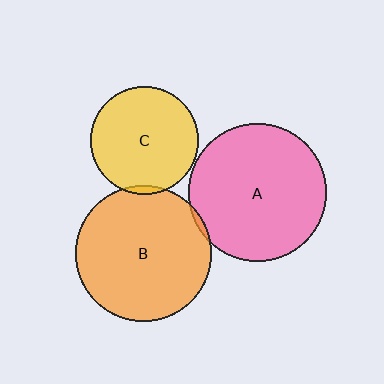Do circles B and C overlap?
Yes.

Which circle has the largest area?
Circle A (pink).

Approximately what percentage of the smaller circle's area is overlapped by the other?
Approximately 5%.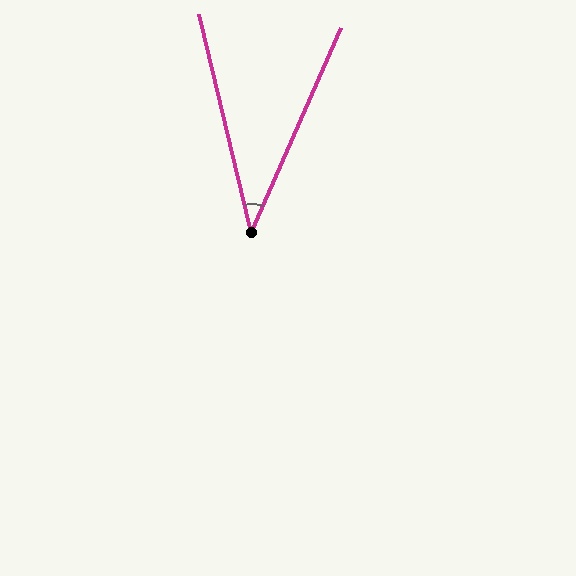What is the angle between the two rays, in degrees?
Approximately 37 degrees.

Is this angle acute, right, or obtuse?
It is acute.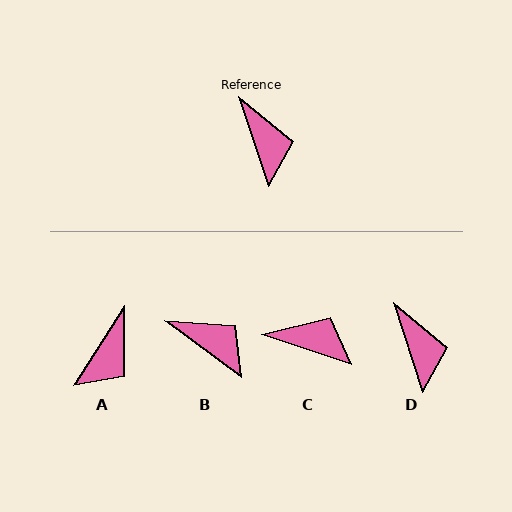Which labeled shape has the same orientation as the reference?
D.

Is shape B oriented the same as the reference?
No, it is off by about 35 degrees.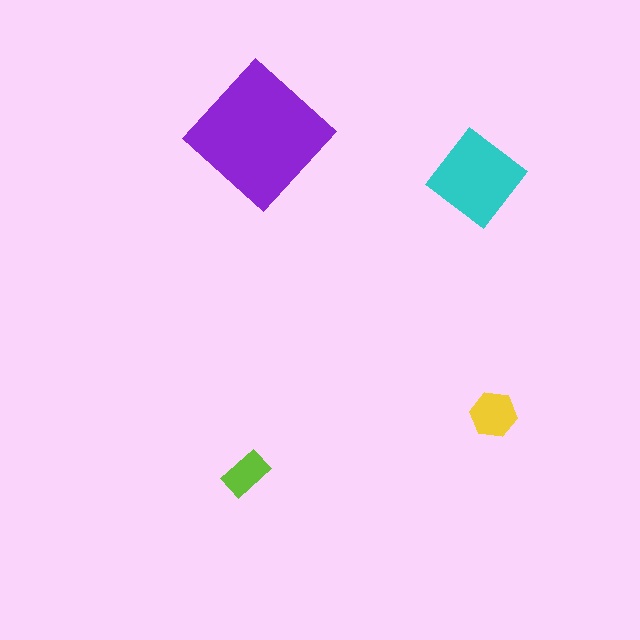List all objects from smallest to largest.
The lime rectangle, the yellow hexagon, the cyan diamond, the purple diamond.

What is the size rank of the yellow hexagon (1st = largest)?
3rd.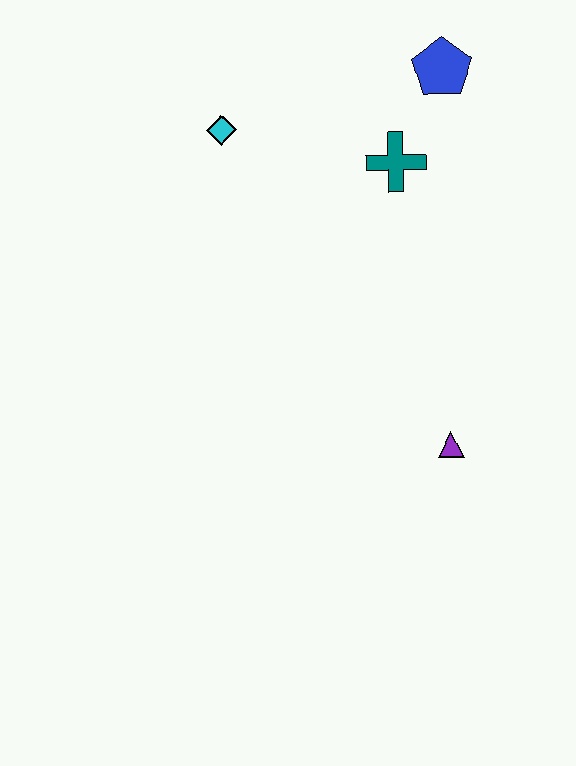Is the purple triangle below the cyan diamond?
Yes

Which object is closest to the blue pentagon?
The teal cross is closest to the blue pentagon.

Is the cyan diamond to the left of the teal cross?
Yes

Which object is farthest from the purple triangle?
The cyan diamond is farthest from the purple triangle.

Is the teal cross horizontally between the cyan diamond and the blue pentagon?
Yes